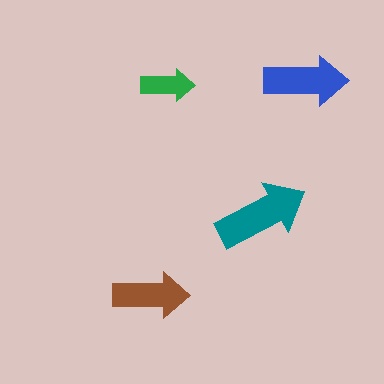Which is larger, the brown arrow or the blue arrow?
The blue one.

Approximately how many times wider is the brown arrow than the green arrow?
About 1.5 times wider.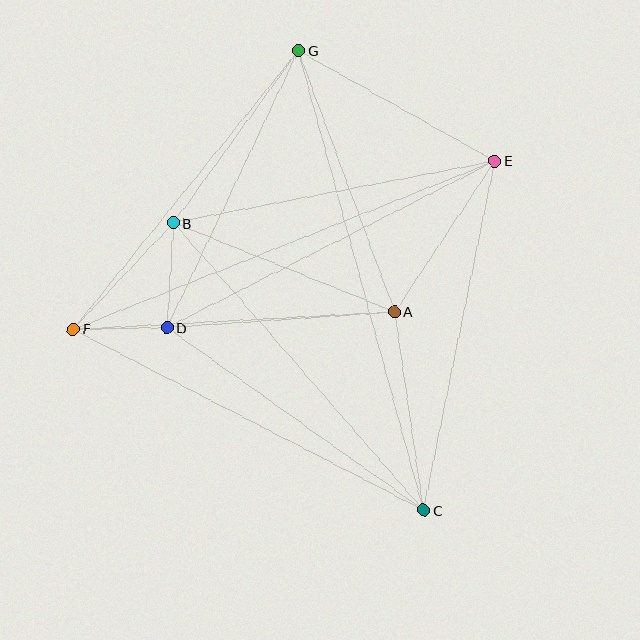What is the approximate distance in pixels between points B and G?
The distance between B and G is approximately 213 pixels.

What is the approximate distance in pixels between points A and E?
The distance between A and E is approximately 181 pixels.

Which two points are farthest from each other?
Points C and G are farthest from each other.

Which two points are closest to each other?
Points D and F are closest to each other.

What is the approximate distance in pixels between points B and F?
The distance between B and F is approximately 146 pixels.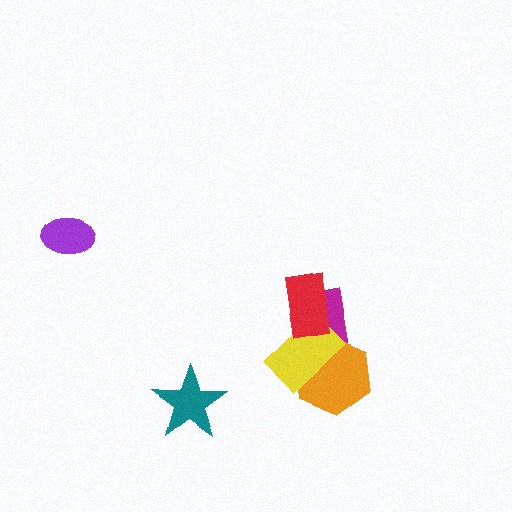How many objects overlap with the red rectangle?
2 objects overlap with the red rectangle.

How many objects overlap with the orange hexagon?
2 objects overlap with the orange hexagon.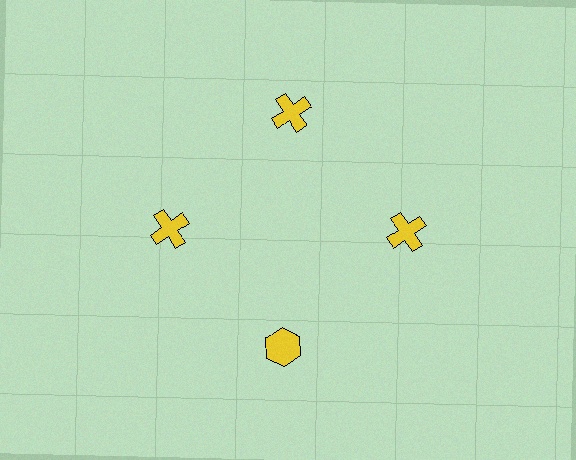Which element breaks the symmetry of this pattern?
The yellow hexagon at roughly the 6 o'clock position breaks the symmetry. All other shapes are yellow crosses.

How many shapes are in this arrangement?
There are 4 shapes arranged in a ring pattern.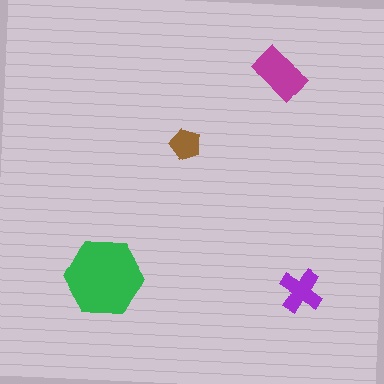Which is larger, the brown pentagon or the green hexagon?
The green hexagon.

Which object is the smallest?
The brown pentagon.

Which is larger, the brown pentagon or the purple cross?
The purple cross.